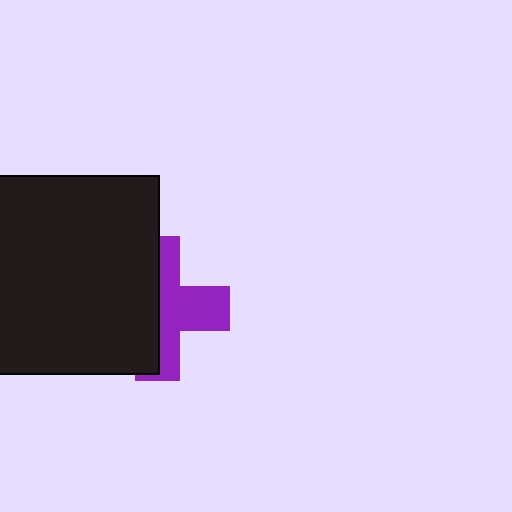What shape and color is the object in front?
The object in front is a black square.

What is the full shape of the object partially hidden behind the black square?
The partially hidden object is a purple cross.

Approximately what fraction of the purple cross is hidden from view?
Roughly 52% of the purple cross is hidden behind the black square.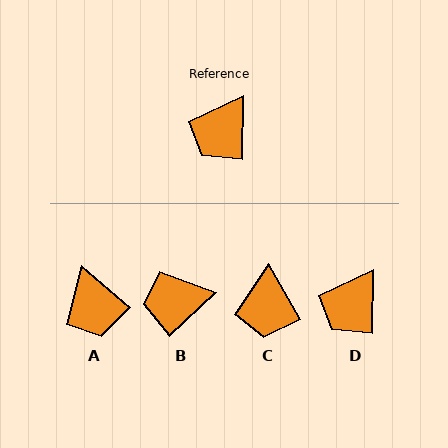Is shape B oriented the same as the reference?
No, it is off by about 45 degrees.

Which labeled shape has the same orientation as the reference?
D.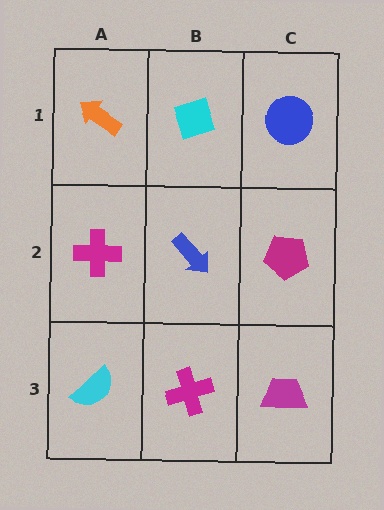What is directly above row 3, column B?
A blue arrow.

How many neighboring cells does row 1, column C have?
2.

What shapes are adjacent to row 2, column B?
A cyan diamond (row 1, column B), a magenta cross (row 3, column B), a magenta cross (row 2, column A), a magenta pentagon (row 2, column C).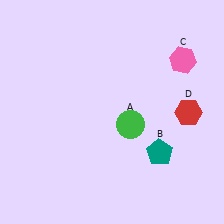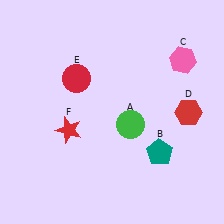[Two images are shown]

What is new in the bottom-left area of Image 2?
A red star (F) was added in the bottom-left area of Image 2.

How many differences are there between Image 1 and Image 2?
There are 2 differences between the two images.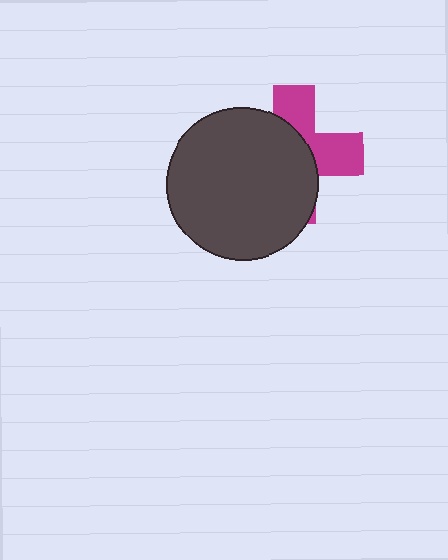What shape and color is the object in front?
The object in front is a dark gray circle.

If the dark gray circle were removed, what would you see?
You would see the complete magenta cross.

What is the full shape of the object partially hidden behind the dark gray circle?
The partially hidden object is a magenta cross.